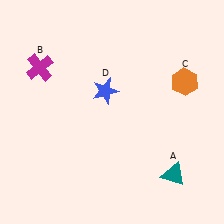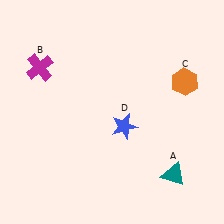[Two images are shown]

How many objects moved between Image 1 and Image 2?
1 object moved between the two images.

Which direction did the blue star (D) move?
The blue star (D) moved down.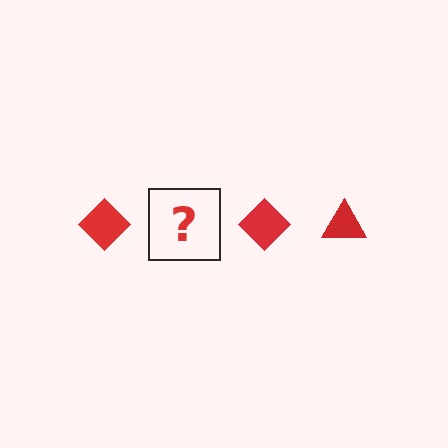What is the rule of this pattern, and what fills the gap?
The rule is that the pattern cycles through diamond, triangle shapes in red. The gap should be filled with a red triangle.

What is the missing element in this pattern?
The missing element is a red triangle.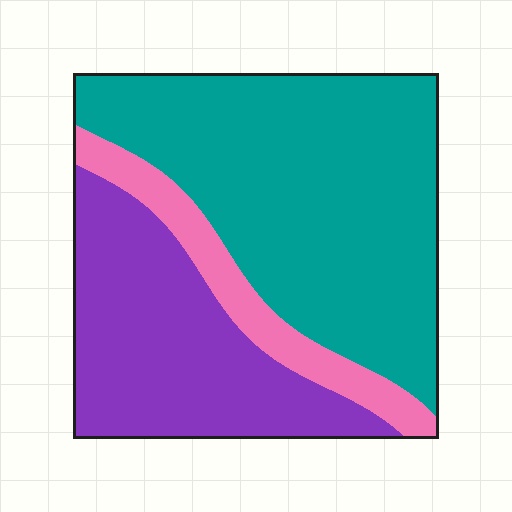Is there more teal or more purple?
Teal.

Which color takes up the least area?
Pink, at roughly 15%.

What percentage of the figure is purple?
Purple covers roughly 35% of the figure.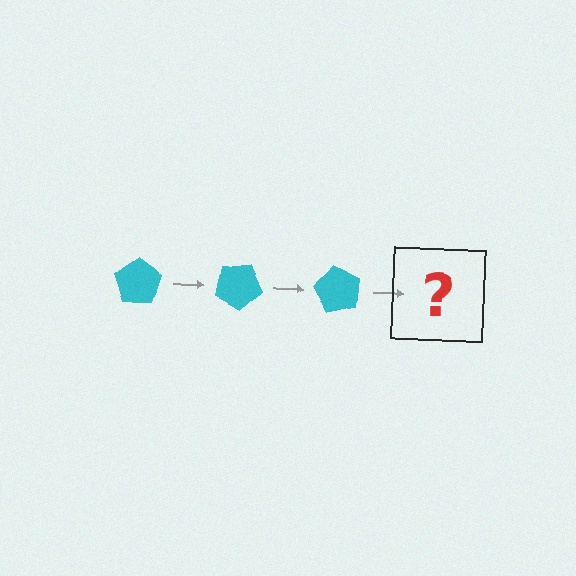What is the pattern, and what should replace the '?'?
The pattern is that the pentagon rotates 30 degrees each step. The '?' should be a cyan pentagon rotated 90 degrees.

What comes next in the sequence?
The next element should be a cyan pentagon rotated 90 degrees.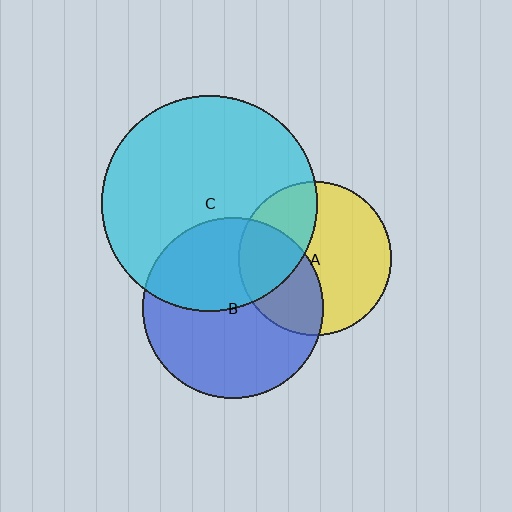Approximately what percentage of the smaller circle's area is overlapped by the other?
Approximately 40%.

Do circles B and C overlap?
Yes.